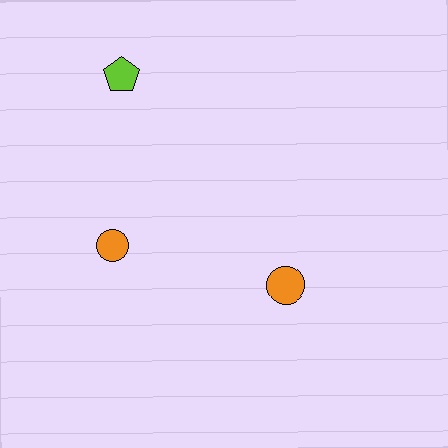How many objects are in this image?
There are 3 objects.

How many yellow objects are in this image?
There are no yellow objects.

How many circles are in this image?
There are 2 circles.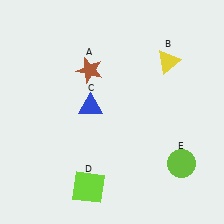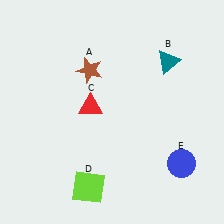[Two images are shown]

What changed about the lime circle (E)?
In Image 1, E is lime. In Image 2, it changed to blue.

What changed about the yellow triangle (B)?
In Image 1, B is yellow. In Image 2, it changed to teal.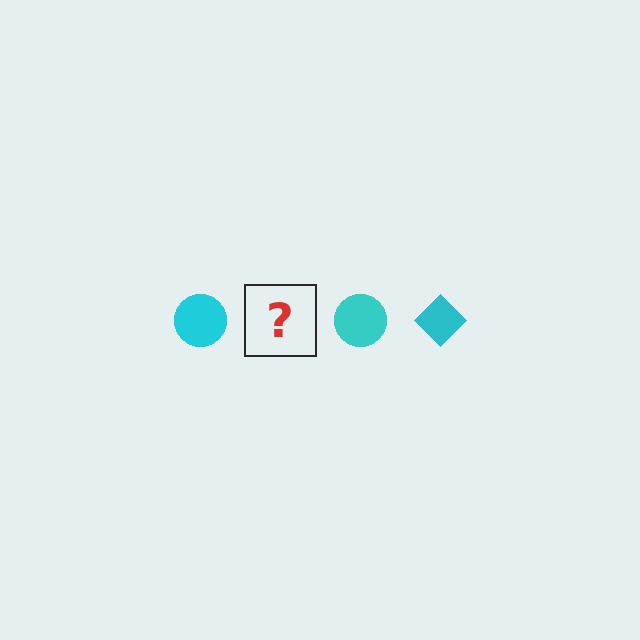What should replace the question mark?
The question mark should be replaced with a cyan diamond.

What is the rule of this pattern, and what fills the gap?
The rule is that the pattern cycles through circle, diamond shapes in cyan. The gap should be filled with a cyan diamond.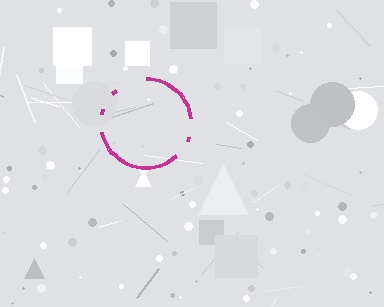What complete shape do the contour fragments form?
The contour fragments form a circle.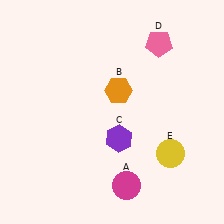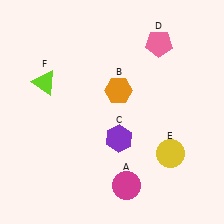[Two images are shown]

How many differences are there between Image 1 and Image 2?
There is 1 difference between the two images.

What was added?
A lime triangle (F) was added in Image 2.